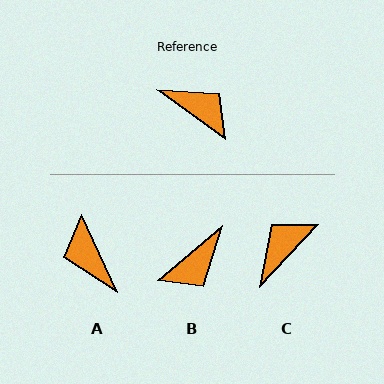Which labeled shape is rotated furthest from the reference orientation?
A, about 151 degrees away.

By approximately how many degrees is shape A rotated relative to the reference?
Approximately 151 degrees counter-clockwise.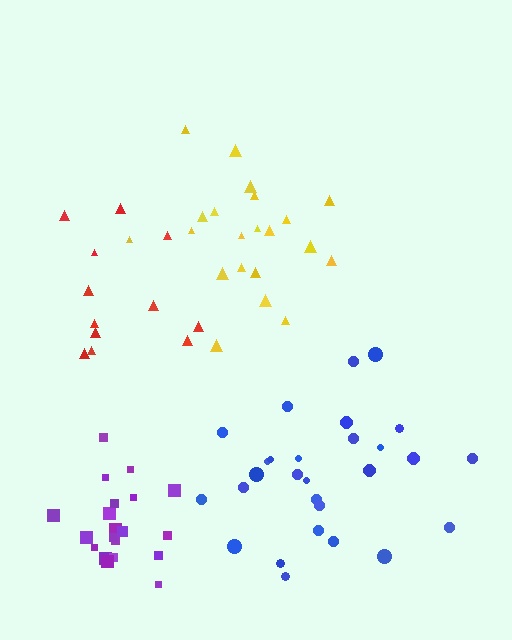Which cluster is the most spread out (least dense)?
Red.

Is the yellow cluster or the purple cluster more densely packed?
Purple.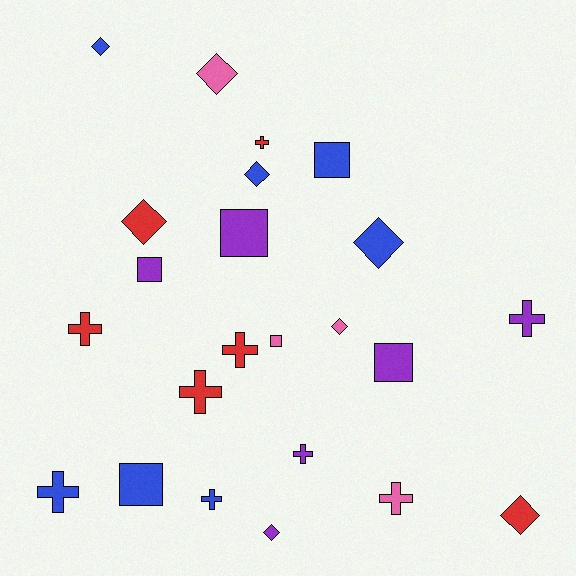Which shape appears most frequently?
Cross, with 9 objects.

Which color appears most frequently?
Blue, with 7 objects.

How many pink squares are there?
There is 1 pink square.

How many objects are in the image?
There are 23 objects.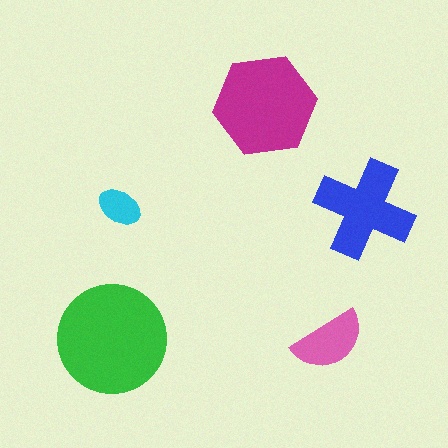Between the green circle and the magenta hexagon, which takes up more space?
The green circle.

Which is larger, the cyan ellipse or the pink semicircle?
The pink semicircle.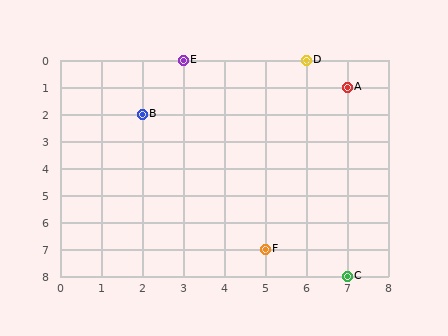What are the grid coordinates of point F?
Point F is at grid coordinates (5, 7).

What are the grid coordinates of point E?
Point E is at grid coordinates (3, 0).